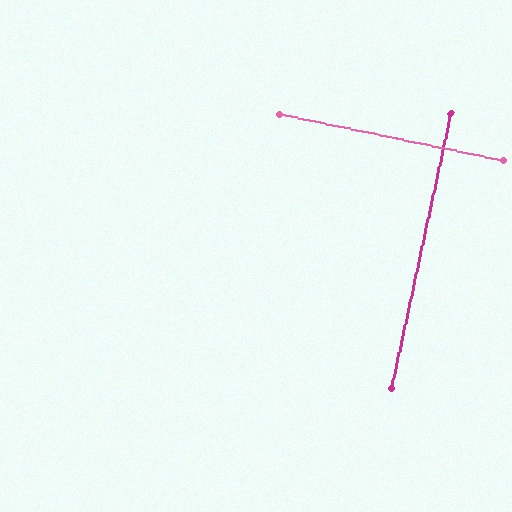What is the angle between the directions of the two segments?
Approximately 90 degrees.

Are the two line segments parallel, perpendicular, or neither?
Perpendicular — they meet at approximately 90°.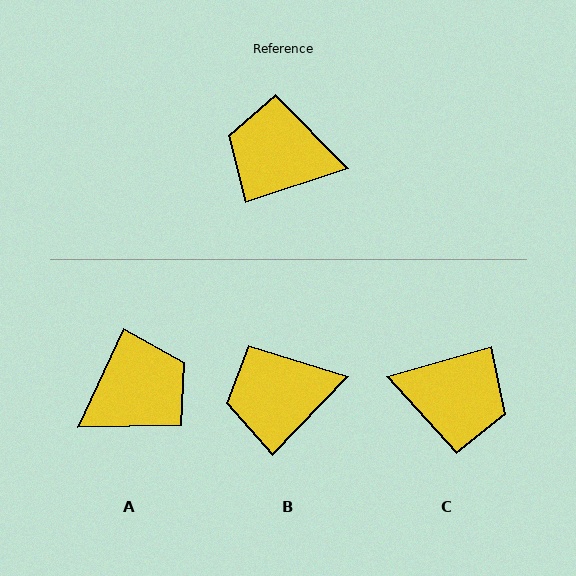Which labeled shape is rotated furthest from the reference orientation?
C, about 178 degrees away.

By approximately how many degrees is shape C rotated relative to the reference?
Approximately 178 degrees counter-clockwise.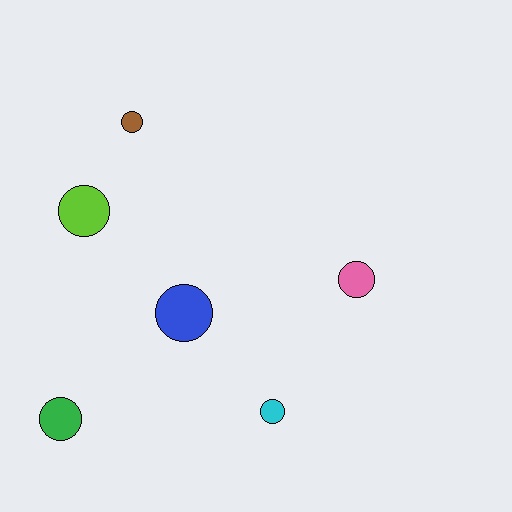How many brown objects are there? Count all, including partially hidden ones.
There is 1 brown object.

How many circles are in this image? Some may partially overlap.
There are 6 circles.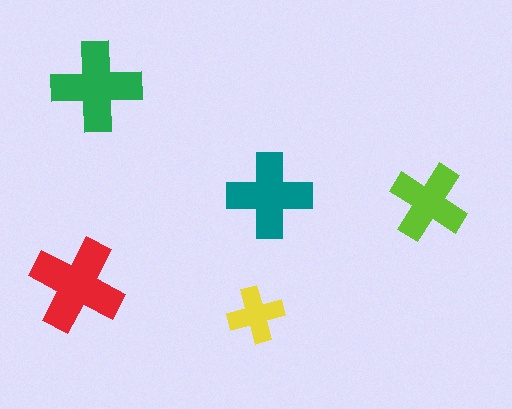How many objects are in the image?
There are 5 objects in the image.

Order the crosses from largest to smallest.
the red one, the green one, the teal one, the lime one, the yellow one.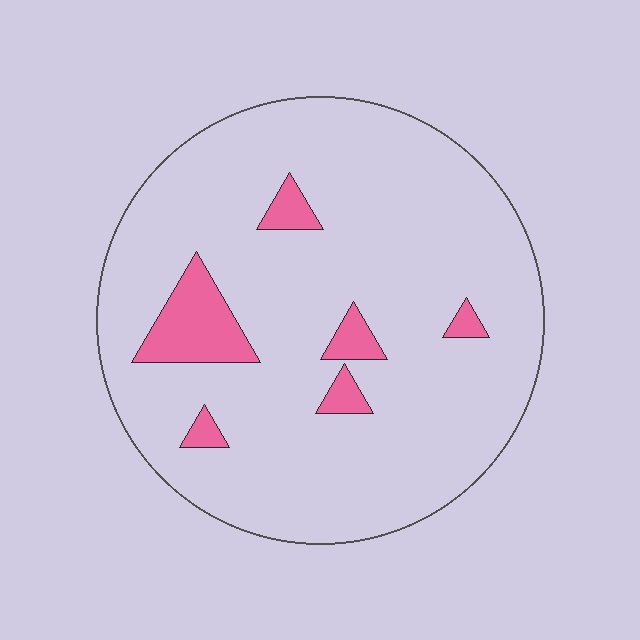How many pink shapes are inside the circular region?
6.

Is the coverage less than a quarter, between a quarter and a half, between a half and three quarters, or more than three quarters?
Less than a quarter.